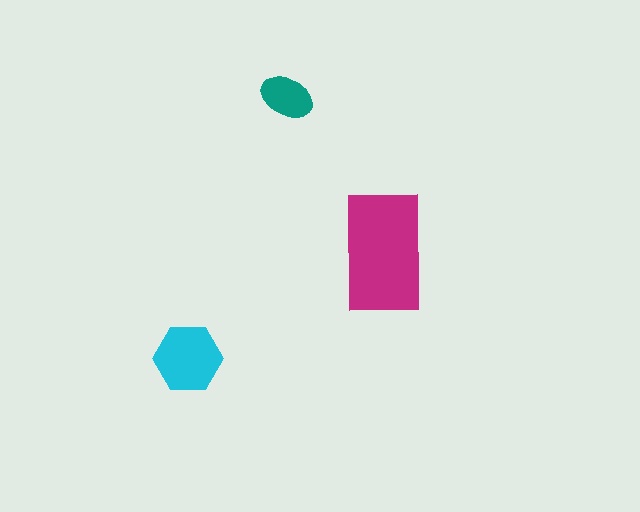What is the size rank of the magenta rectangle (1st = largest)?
1st.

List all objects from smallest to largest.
The teal ellipse, the cyan hexagon, the magenta rectangle.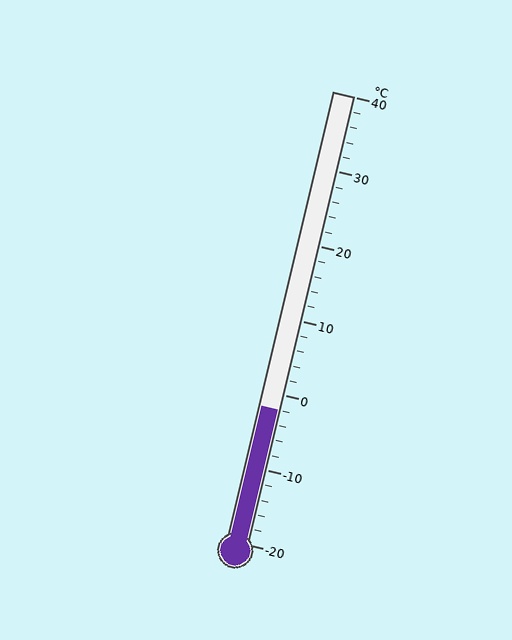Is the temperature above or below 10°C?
The temperature is below 10°C.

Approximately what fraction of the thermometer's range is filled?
The thermometer is filled to approximately 30% of its range.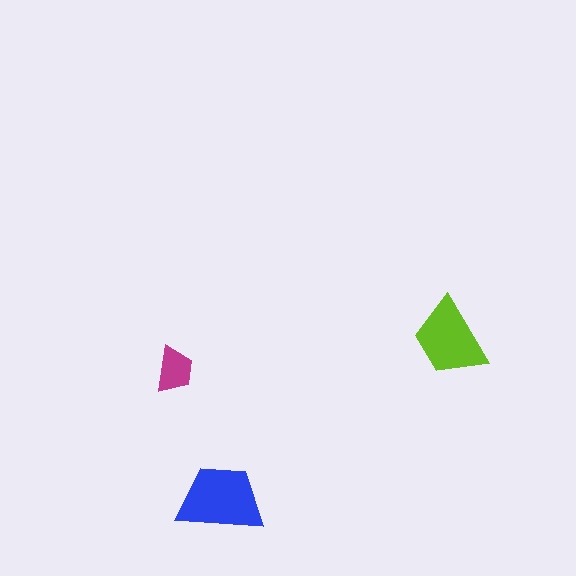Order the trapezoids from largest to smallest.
the blue one, the lime one, the magenta one.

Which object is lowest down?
The blue trapezoid is bottommost.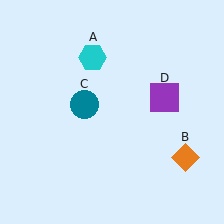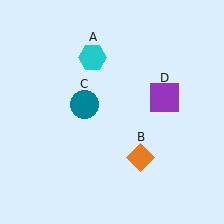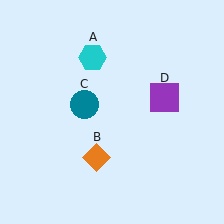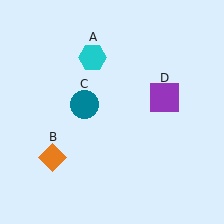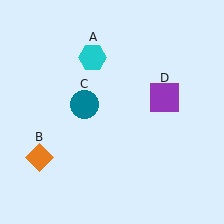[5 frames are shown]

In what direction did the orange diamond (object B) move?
The orange diamond (object B) moved left.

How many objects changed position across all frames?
1 object changed position: orange diamond (object B).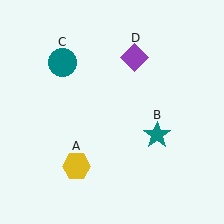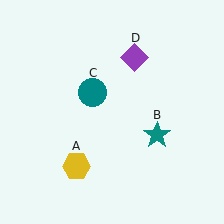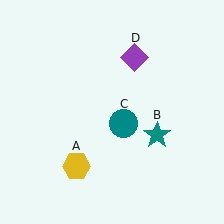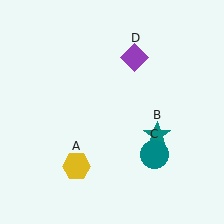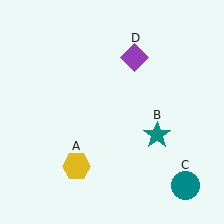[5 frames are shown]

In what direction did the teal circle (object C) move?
The teal circle (object C) moved down and to the right.